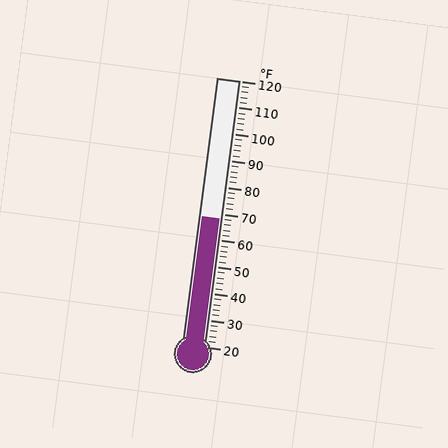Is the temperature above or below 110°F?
The temperature is below 110°F.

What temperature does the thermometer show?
The thermometer shows approximately 68°F.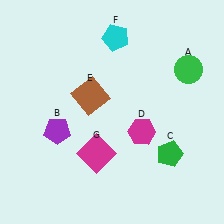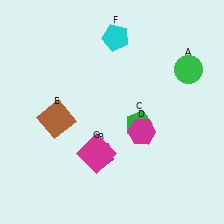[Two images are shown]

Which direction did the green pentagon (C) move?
The green pentagon (C) moved left.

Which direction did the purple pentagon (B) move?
The purple pentagon (B) moved right.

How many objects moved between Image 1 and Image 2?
3 objects moved between the two images.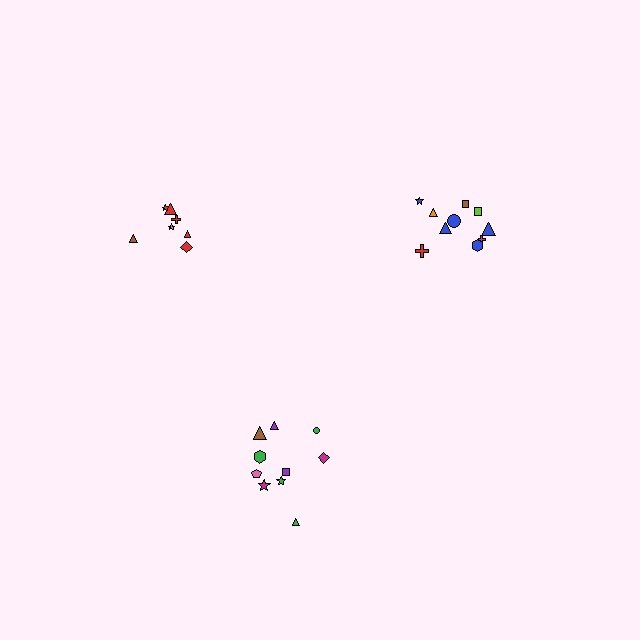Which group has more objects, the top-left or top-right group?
The top-right group.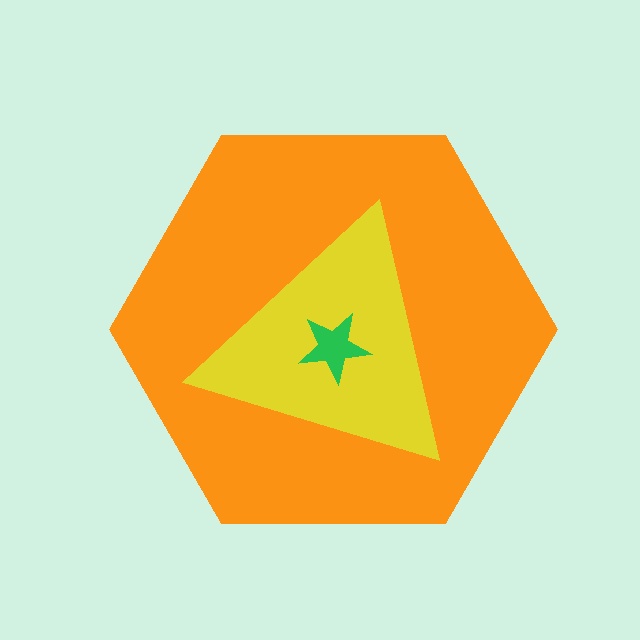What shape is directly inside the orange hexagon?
The yellow triangle.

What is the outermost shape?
The orange hexagon.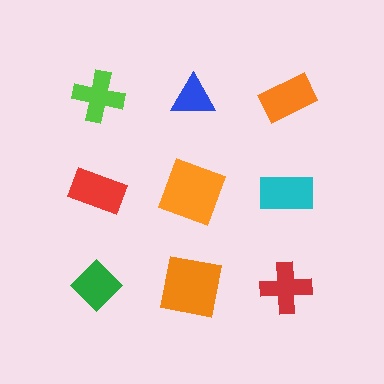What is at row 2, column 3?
A cyan rectangle.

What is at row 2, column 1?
A red rectangle.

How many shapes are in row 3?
3 shapes.